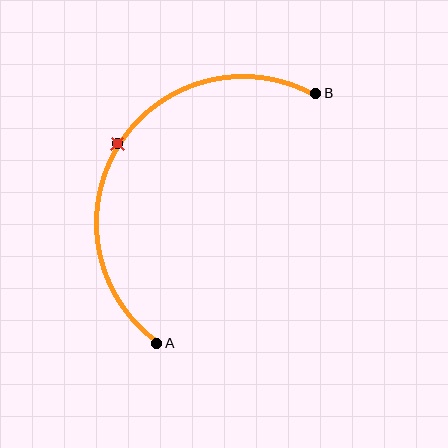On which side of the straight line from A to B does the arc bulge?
The arc bulges to the left of the straight line connecting A and B.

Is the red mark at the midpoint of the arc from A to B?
Yes. The red mark lies on the arc at equal arc-length from both A and B — it is the arc midpoint.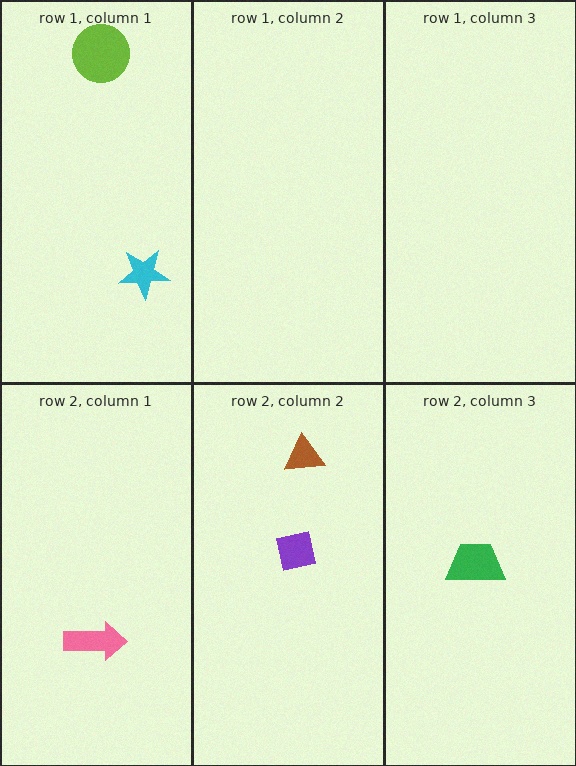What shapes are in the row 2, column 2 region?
The purple square, the brown triangle.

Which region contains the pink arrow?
The row 2, column 1 region.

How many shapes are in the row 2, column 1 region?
1.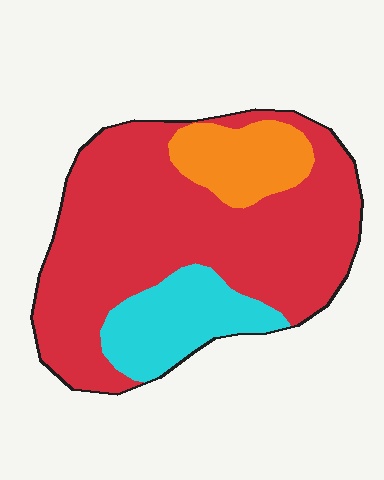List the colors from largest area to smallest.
From largest to smallest: red, cyan, orange.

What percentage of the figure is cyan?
Cyan covers about 15% of the figure.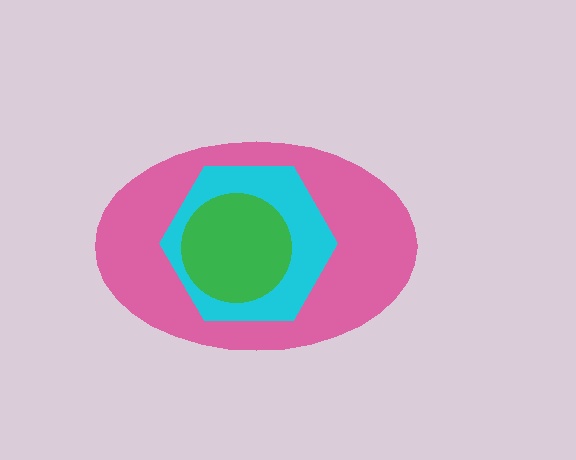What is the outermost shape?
The pink ellipse.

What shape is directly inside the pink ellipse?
The cyan hexagon.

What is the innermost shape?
The green circle.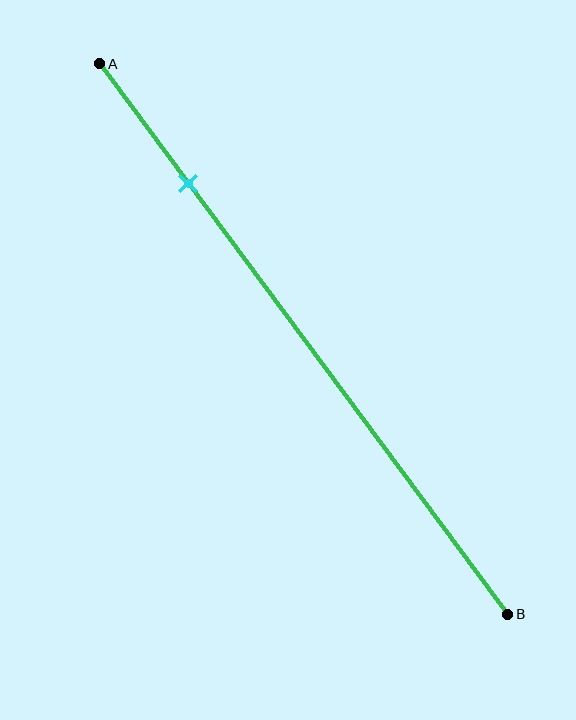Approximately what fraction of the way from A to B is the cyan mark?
The cyan mark is approximately 20% of the way from A to B.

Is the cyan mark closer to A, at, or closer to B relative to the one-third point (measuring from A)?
The cyan mark is closer to point A than the one-third point of segment AB.